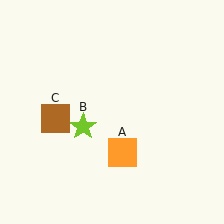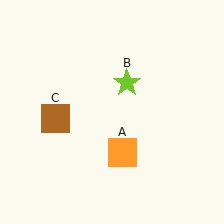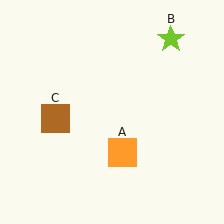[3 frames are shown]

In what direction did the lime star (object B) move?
The lime star (object B) moved up and to the right.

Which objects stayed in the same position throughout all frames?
Orange square (object A) and brown square (object C) remained stationary.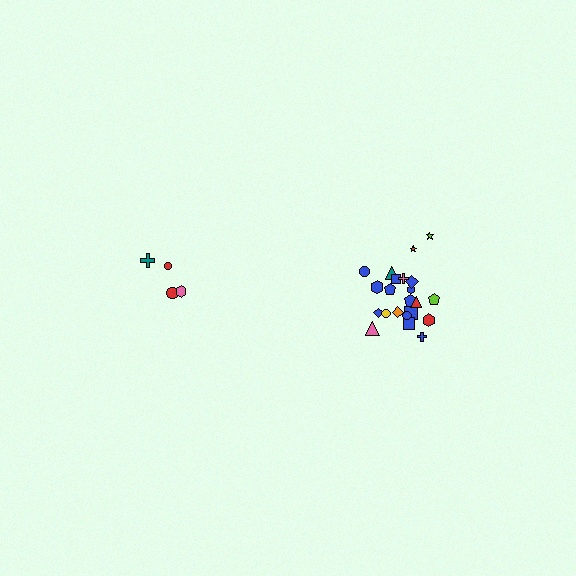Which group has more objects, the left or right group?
The right group.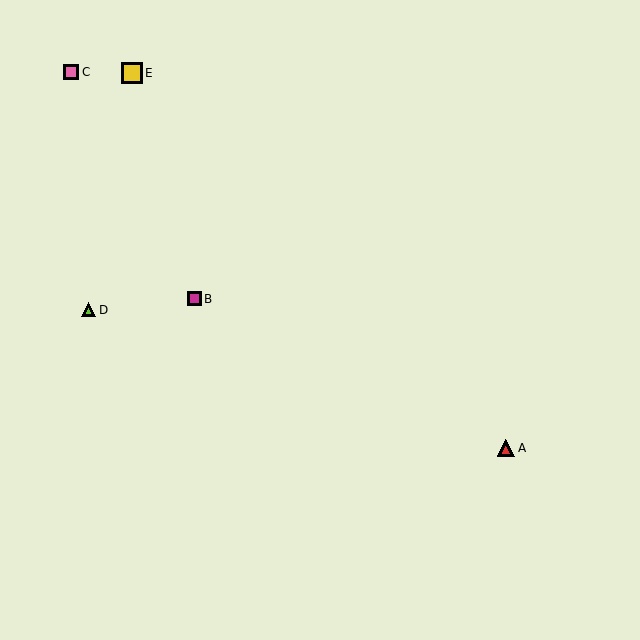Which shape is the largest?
The yellow square (labeled E) is the largest.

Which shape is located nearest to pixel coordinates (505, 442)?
The red triangle (labeled A) at (506, 448) is nearest to that location.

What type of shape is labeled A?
Shape A is a red triangle.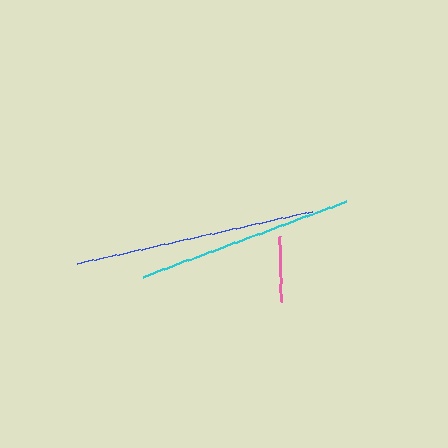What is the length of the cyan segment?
The cyan segment is approximately 217 pixels long.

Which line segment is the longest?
The blue line is the longest at approximately 240 pixels.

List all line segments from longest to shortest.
From longest to shortest: blue, cyan, pink.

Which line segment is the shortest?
The pink line is the shortest at approximately 65 pixels.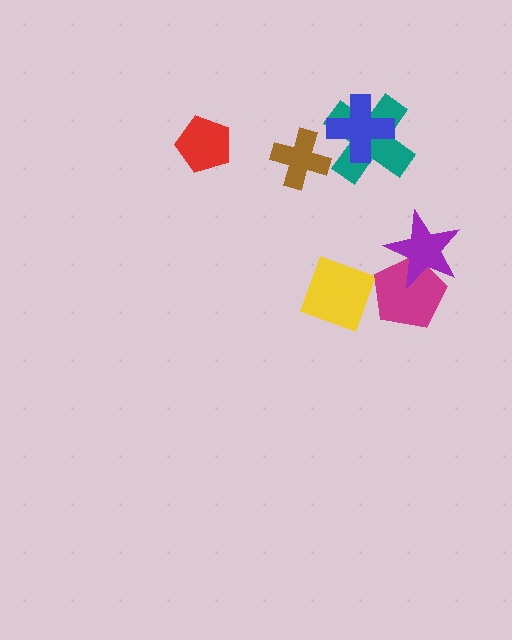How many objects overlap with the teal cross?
1 object overlaps with the teal cross.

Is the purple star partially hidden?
No, no other shape covers it.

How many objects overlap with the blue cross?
1 object overlaps with the blue cross.